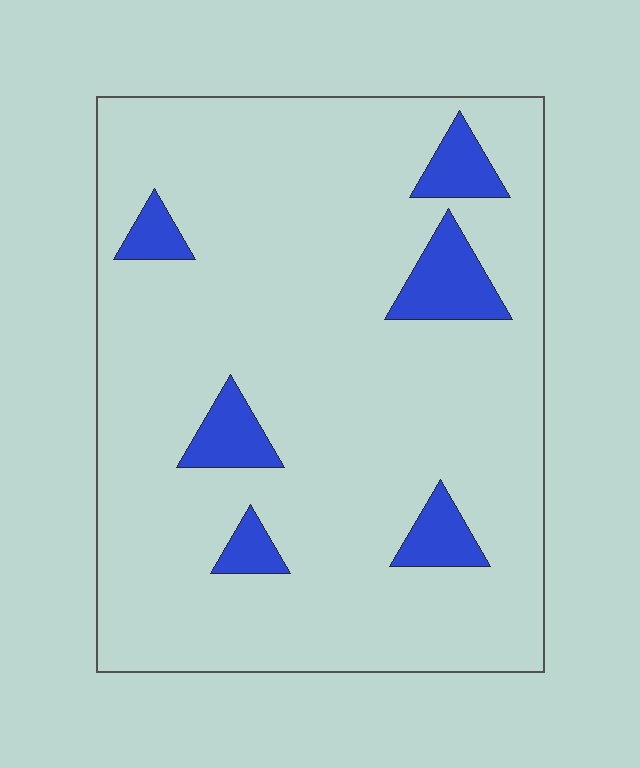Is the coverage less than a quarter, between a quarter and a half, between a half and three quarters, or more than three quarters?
Less than a quarter.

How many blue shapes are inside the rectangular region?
6.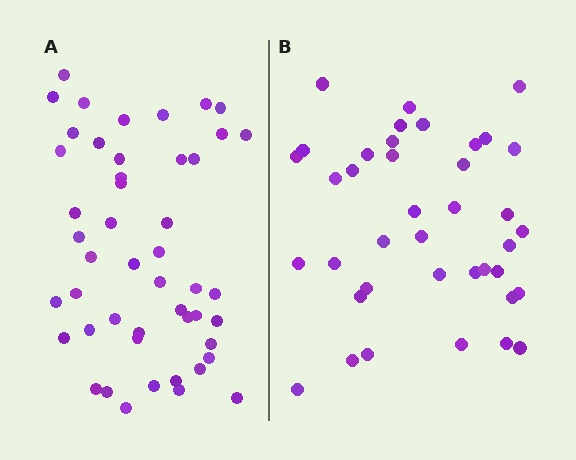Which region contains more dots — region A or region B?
Region A (the left region) has more dots.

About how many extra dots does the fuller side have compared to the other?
Region A has roughly 8 or so more dots than region B.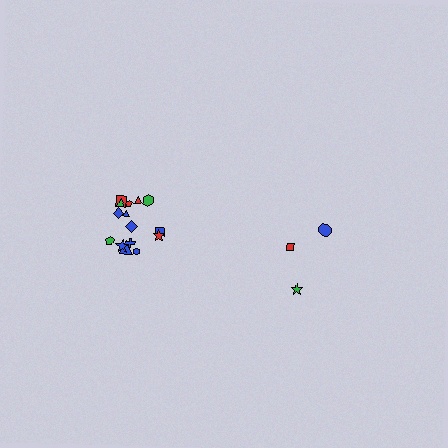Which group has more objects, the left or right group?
The left group.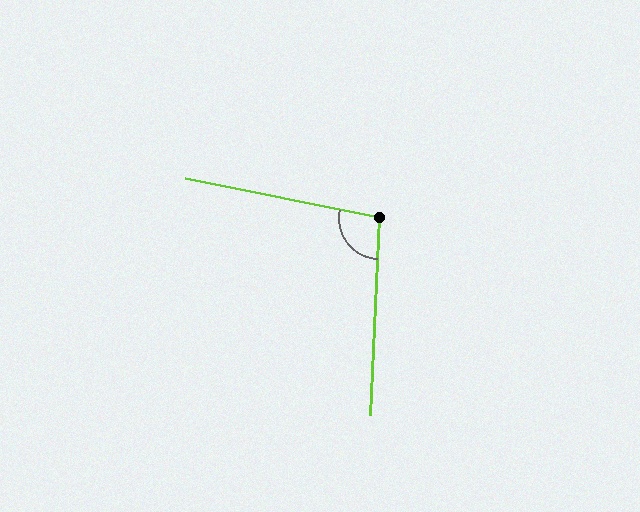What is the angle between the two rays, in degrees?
Approximately 99 degrees.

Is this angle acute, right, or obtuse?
It is obtuse.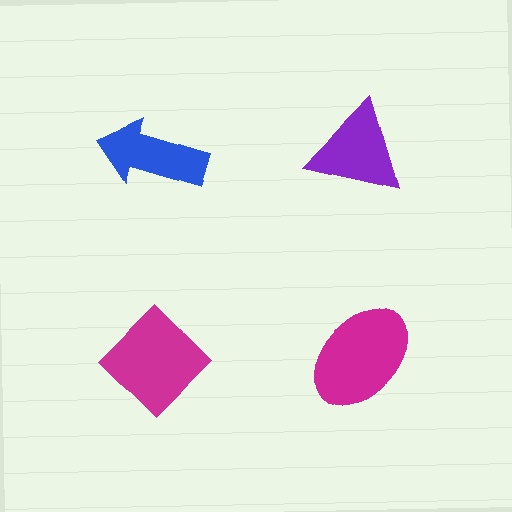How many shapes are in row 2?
2 shapes.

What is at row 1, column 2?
A purple triangle.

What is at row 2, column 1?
A magenta diamond.